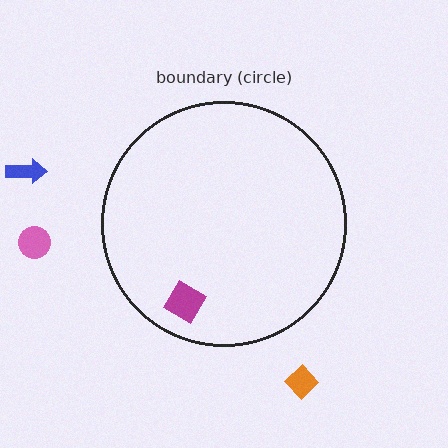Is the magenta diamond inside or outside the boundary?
Inside.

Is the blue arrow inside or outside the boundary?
Outside.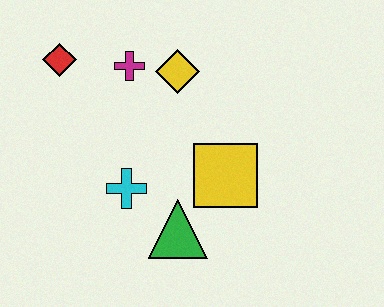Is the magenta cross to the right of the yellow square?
No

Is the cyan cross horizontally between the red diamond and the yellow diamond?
Yes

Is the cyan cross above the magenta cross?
No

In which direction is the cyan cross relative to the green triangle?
The cyan cross is to the left of the green triangle.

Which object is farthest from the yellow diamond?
The green triangle is farthest from the yellow diamond.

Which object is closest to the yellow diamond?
The magenta cross is closest to the yellow diamond.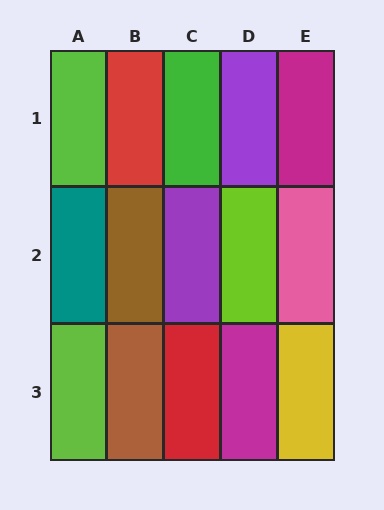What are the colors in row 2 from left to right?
Teal, brown, purple, lime, pink.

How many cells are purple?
2 cells are purple.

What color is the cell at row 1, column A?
Lime.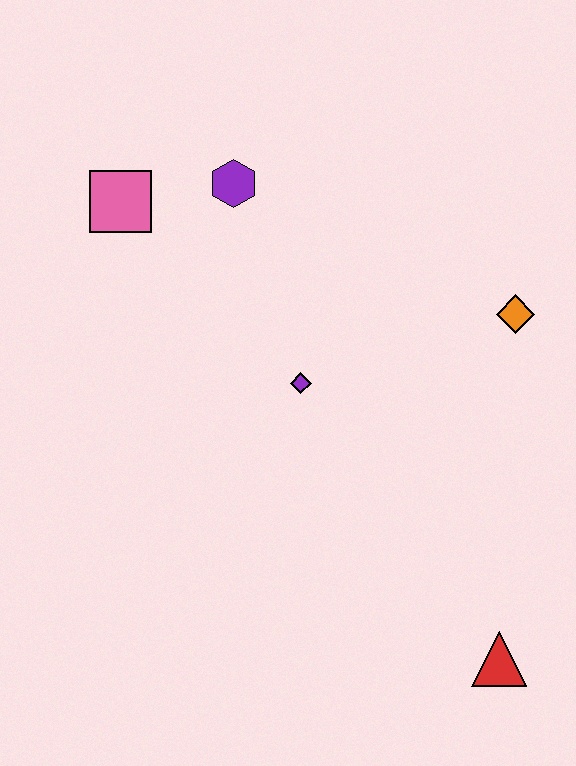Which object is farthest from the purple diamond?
The red triangle is farthest from the purple diamond.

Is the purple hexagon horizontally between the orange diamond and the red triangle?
No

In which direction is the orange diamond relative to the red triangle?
The orange diamond is above the red triangle.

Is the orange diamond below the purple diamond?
No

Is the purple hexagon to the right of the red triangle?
No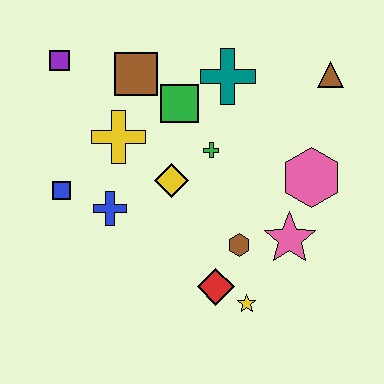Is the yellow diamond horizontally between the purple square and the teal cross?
Yes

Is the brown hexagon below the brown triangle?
Yes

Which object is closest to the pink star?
The brown hexagon is closest to the pink star.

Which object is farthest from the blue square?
The brown triangle is farthest from the blue square.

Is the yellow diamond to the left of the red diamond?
Yes